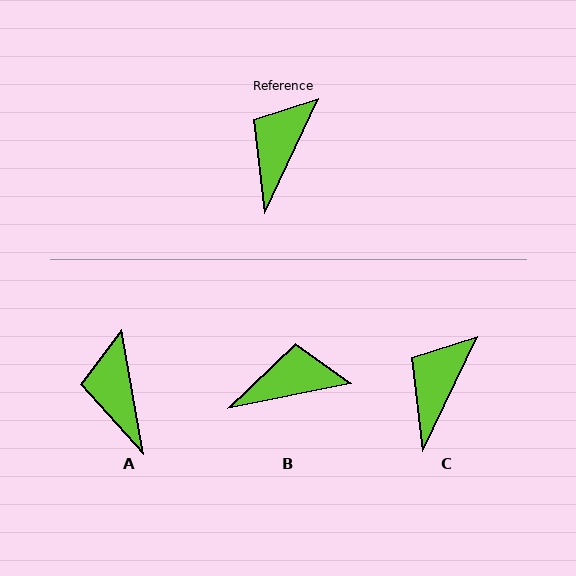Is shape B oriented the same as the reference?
No, it is off by about 53 degrees.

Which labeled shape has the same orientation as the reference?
C.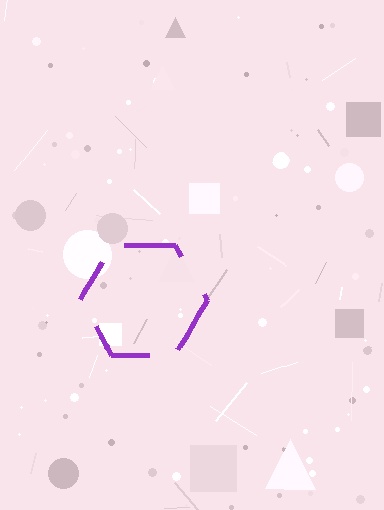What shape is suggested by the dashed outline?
The dashed outline suggests a hexagon.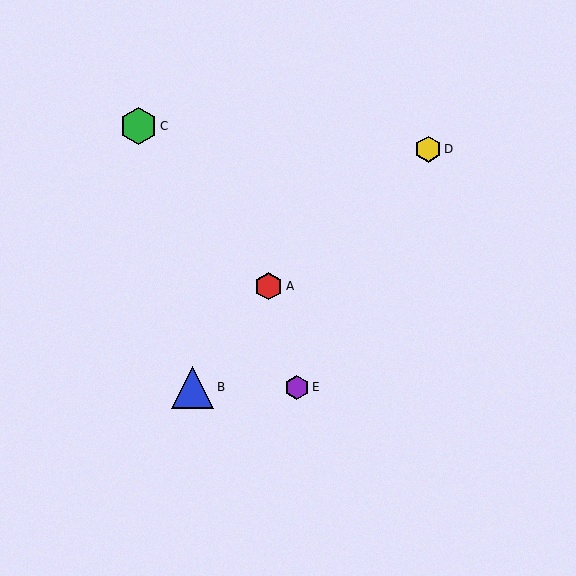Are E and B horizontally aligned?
Yes, both are at y≈387.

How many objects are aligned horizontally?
2 objects (B, E) are aligned horizontally.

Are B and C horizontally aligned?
No, B is at y≈387 and C is at y≈126.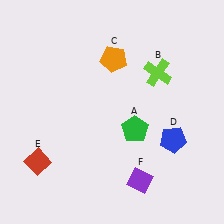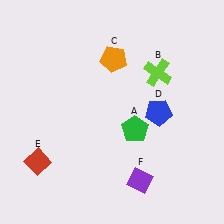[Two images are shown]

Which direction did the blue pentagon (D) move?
The blue pentagon (D) moved up.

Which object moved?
The blue pentagon (D) moved up.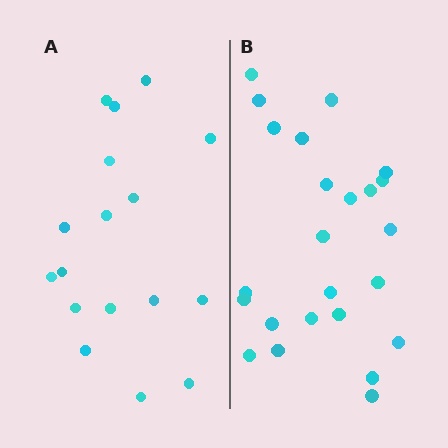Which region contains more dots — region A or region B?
Region B (the right region) has more dots.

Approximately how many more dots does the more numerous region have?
Region B has roughly 8 or so more dots than region A.